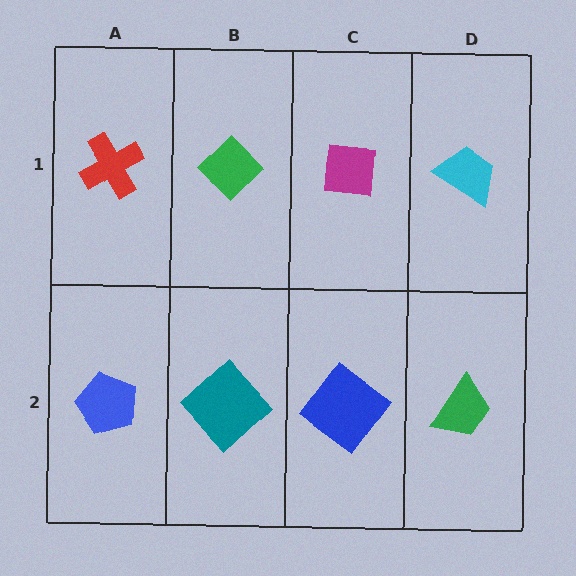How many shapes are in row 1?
4 shapes.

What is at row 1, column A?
A red cross.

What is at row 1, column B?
A green diamond.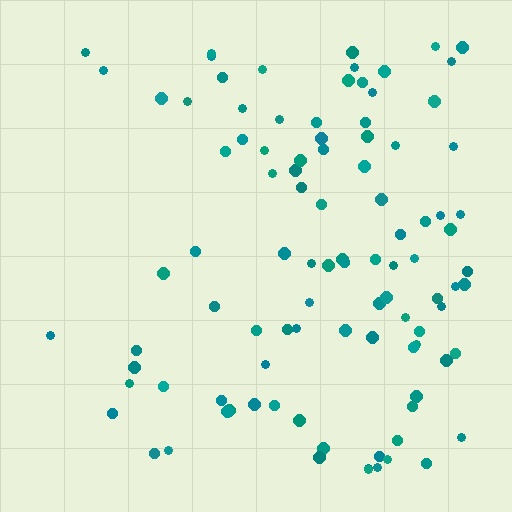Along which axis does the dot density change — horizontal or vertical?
Horizontal.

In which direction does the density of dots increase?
From left to right, with the right side densest.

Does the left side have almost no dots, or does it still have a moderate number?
Still a moderate number, just noticeably fewer than the right.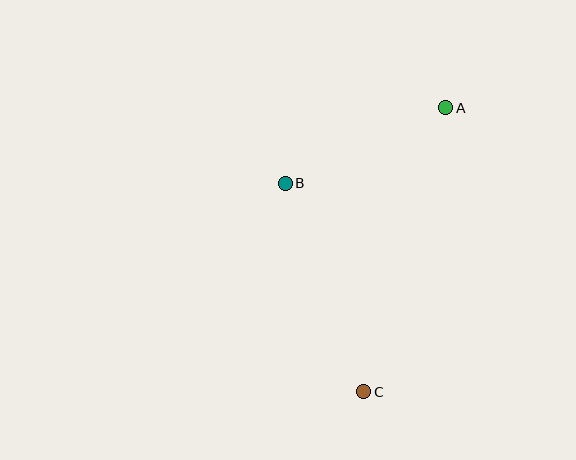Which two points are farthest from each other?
Points A and C are farthest from each other.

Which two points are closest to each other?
Points A and B are closest to each other.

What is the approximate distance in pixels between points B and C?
The distance between B and C is approximately 223 pixels.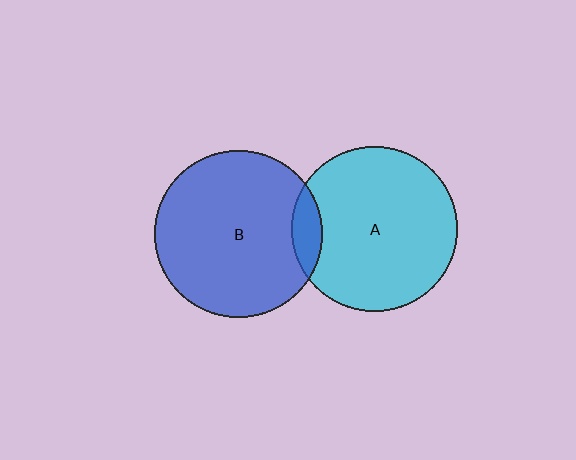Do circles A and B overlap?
Yes.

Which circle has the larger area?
Circle B (blue).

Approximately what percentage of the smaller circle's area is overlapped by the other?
Approximately 10%.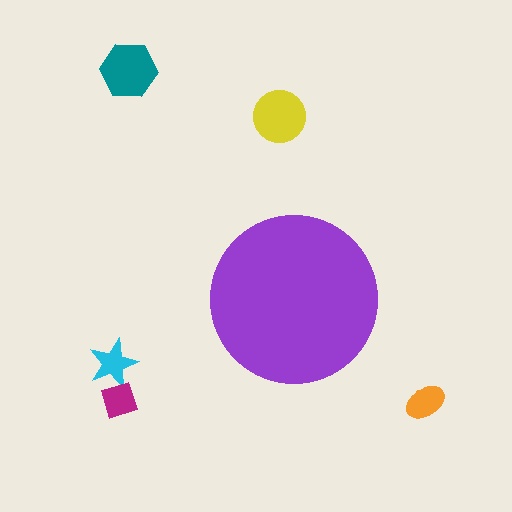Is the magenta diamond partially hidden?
No, the magenta diamond is fully visible.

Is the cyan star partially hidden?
No, the cyan star is fully visible.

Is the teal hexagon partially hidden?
No, the teal hexagon is fully visible.